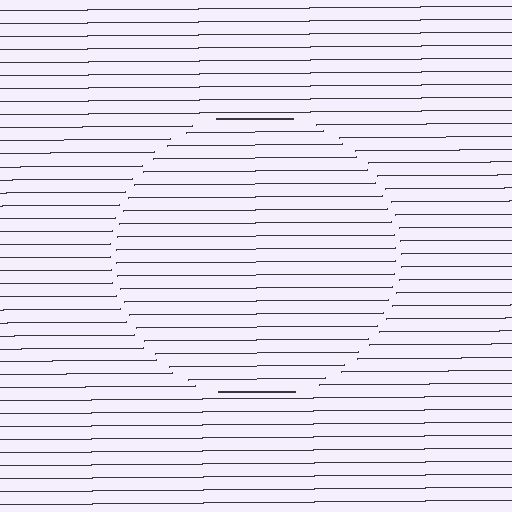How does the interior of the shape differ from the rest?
The interior of the shape contains the same grating, shifted by half a period — the contour is defined by the phase discontinuity where line-ends from the inner and outer gratings abut.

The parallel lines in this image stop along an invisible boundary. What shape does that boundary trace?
An illusory circle. The interior of the shape contains the same grating, shifted by half a period — the contour is defined by the phase discontinuity where line-ends from the inner and outer gratings abut.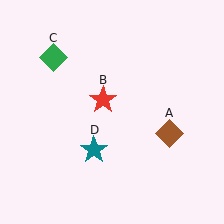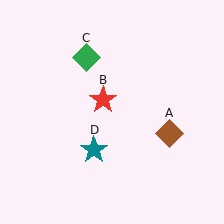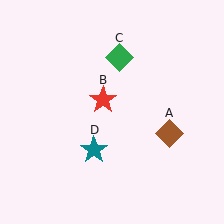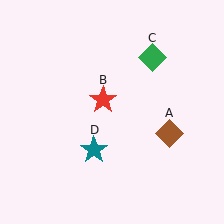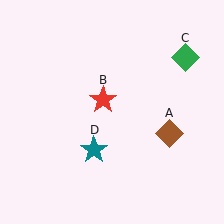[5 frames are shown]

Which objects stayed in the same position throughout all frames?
Brown diamond (object A) and red star (object B) and teal star (object D) remained stationary.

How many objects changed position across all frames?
1 object changed position: green diamond (object C).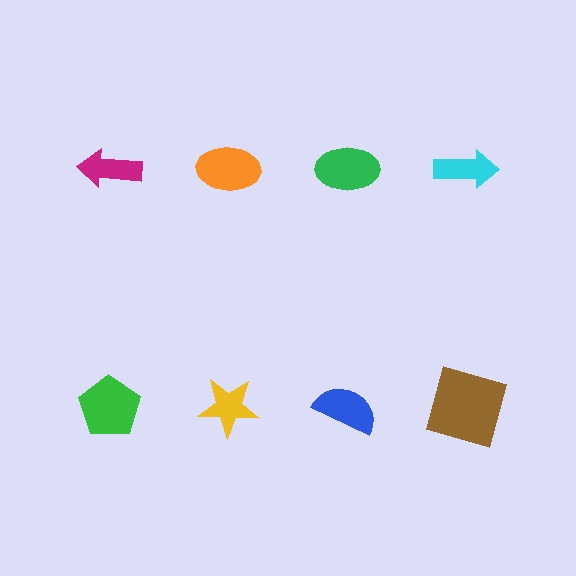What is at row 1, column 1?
A magenta arrow.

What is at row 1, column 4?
A cyan arrow.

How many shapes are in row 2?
4 shapes.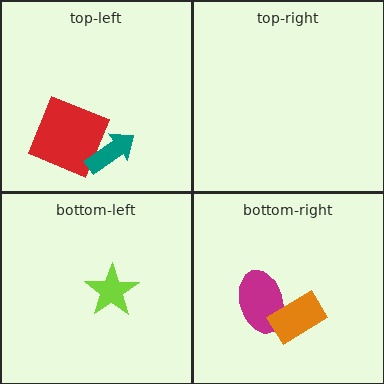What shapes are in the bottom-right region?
The magenta ellipse, the orange rectangle.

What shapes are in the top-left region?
The red square, the teal arrow.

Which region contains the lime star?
The bottom-left region.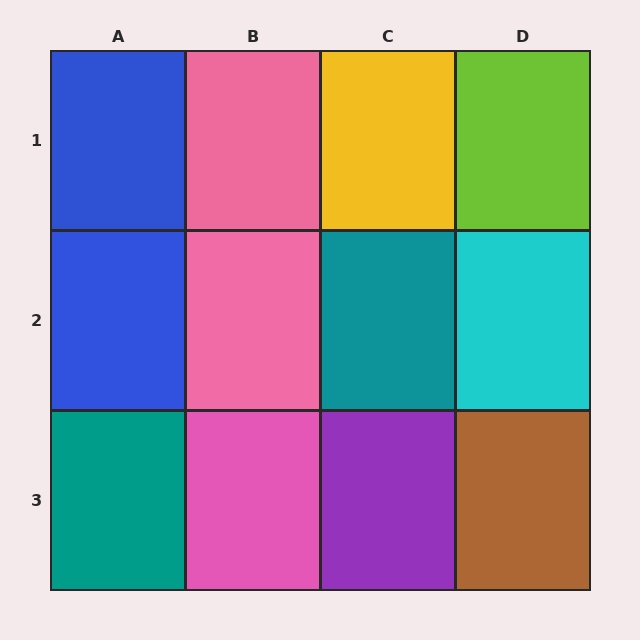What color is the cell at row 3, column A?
Teal.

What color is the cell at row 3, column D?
Brown.